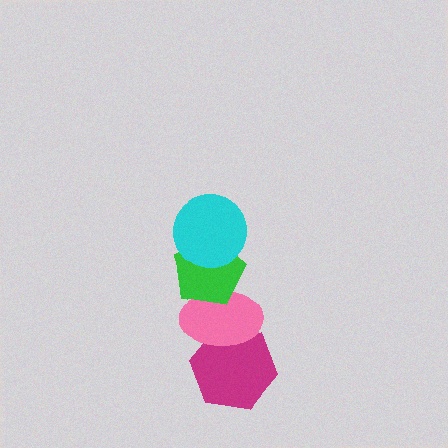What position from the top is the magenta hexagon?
The magenta hexagon is 4th from the top.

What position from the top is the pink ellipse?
The pink ellipse is 3rd from the top.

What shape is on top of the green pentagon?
The cyan circle is on top of the green pentagon.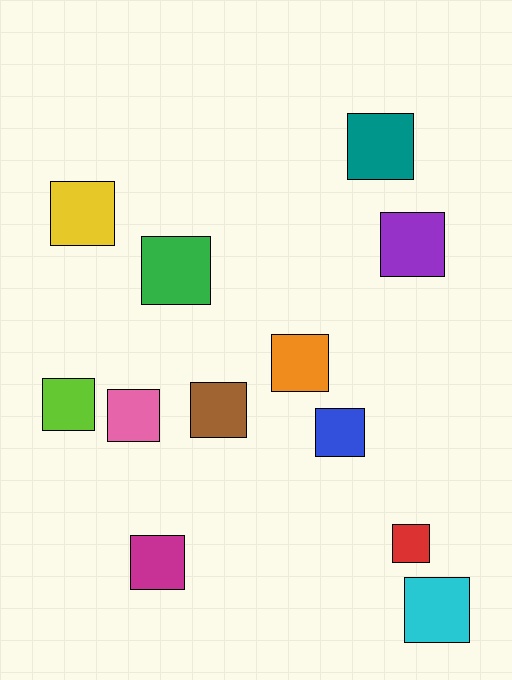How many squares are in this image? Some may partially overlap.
There are 12 squares.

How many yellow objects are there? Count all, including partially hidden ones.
There is 1 yellow object.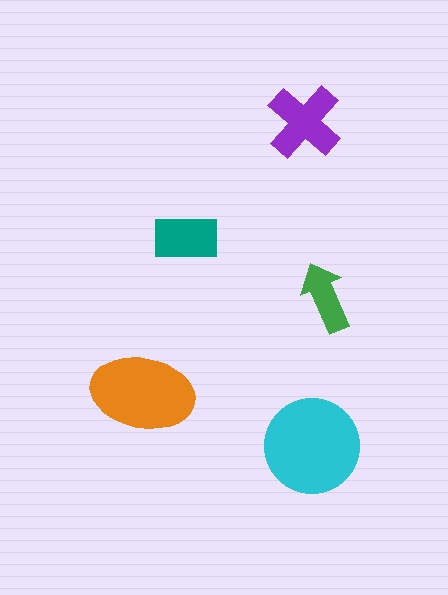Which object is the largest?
The cyan circle.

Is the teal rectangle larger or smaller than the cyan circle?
Smaller.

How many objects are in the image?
There are 5 objects in the image.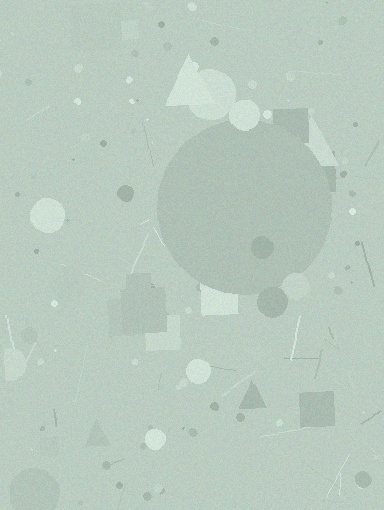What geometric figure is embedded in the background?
A circle is embedded in the background.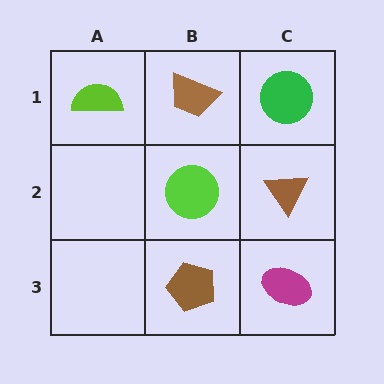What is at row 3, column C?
A magenta ellipse.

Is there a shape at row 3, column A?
No, that cell is empty.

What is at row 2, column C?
A brown triangle.